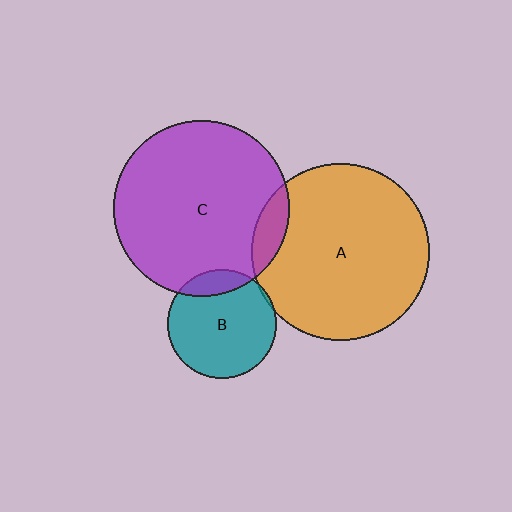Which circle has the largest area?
Circle A (orange).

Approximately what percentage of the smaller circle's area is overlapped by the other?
Approximately 15%.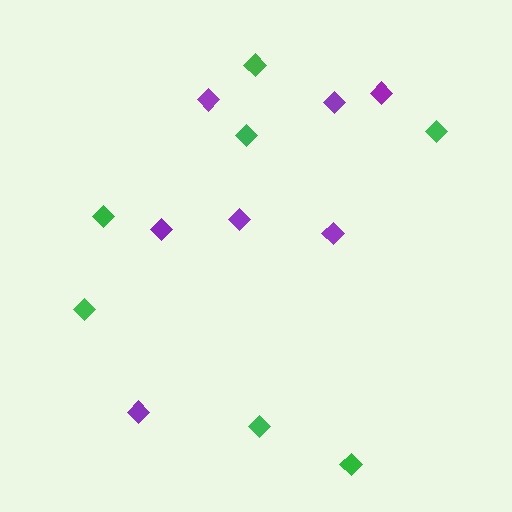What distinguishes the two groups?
There are 2 groups: one group of green diamonds (7) and one group of purple diamonds (7).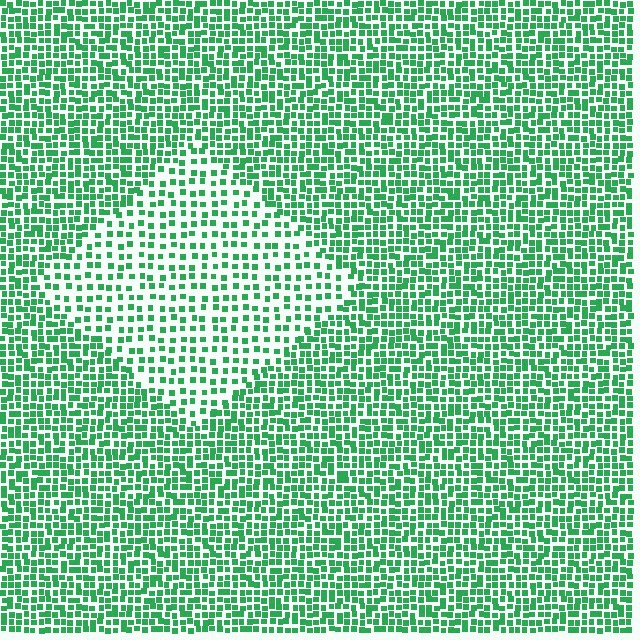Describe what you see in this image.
The image contains small green elements arranged at two different densities. A diamond-shaped region is visible where the elements are less densely packed than the surrounding area.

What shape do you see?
I see a diamond.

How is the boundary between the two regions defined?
The boundary is defined by a change in element density (approximately 2.0x ratio). All elements are the same color, size, and shape.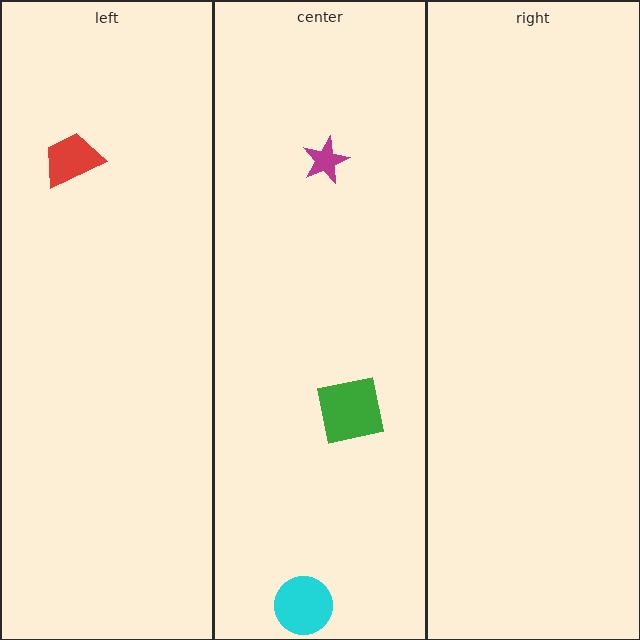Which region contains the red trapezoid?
The left region.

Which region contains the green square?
The center region.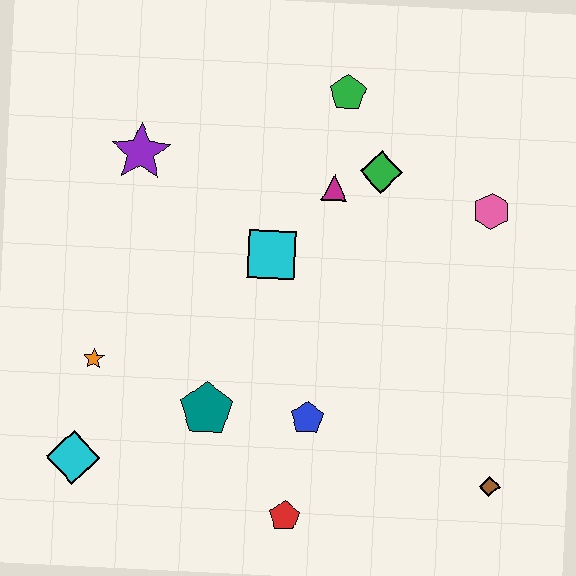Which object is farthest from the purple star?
The brown diamond is farthest from the purple star.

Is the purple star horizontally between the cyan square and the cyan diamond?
Yes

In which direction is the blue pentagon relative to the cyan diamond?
The blue pentagon is to the right of the cyan diamond.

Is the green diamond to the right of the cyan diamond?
Yes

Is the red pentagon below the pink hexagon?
Yes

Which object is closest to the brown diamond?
The blue pentagon is closest to the brown diamond.